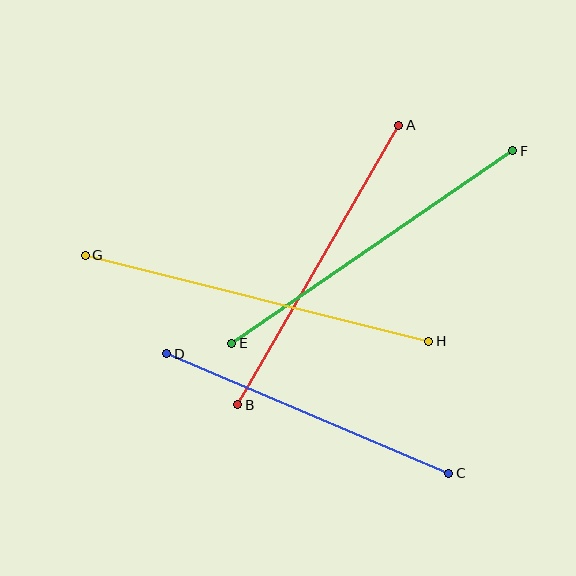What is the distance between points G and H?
The distance is approximately 354 pixels.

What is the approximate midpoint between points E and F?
The midpoint is at approximately (372, 247) pixels.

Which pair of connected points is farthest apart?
Points G and H are farthest apart.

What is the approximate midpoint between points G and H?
The midpoint is at approximately (257, 298) pixels.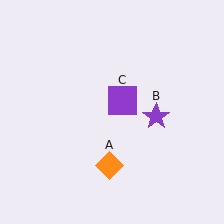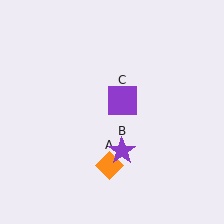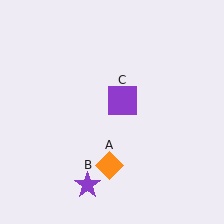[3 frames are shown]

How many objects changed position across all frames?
1 object changed position: purple star (object B).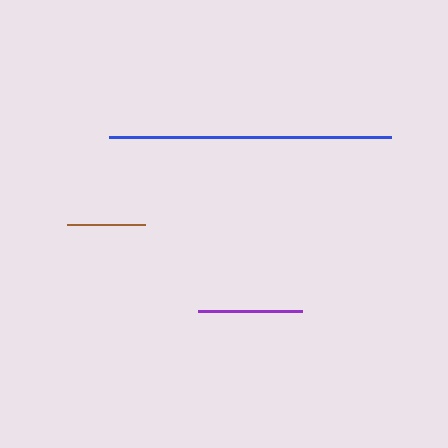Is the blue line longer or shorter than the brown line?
The blue line is longer than the brown line.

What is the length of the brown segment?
The brown segment is approximately 78 pixels long.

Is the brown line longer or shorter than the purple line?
The purple line is longer than the brown line.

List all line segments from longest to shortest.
From longest to shortest: blue, purple, brown.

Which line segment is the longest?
The blue line is the longest at approximately 282 pixels.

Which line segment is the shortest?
The brown line is the shortest at approximately 78 pixels.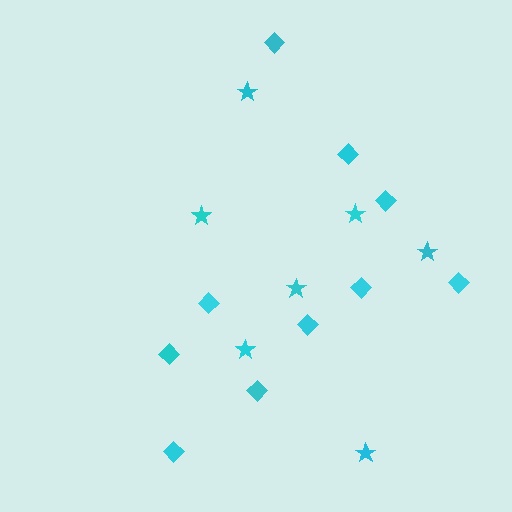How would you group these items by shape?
There are 2 groups: one group of diamonds (10) and one group of stars (7).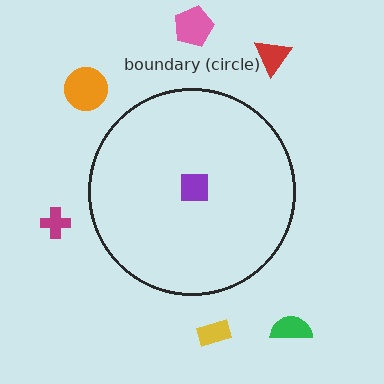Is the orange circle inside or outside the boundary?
Outside.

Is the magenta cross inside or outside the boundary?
Outside.